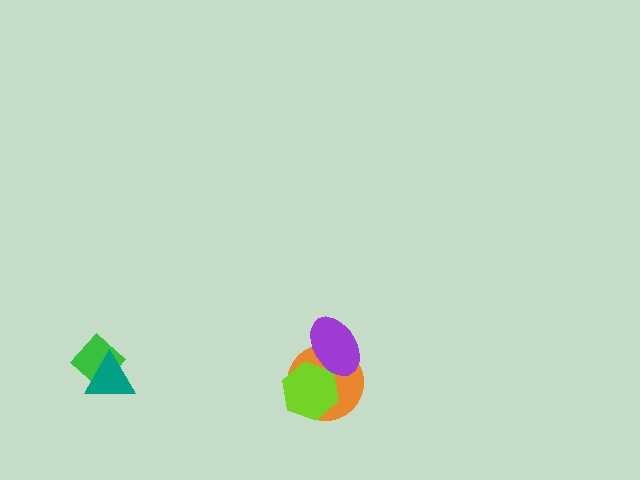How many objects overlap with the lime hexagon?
2 objects overlap with the lime hexagon.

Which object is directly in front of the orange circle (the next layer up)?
The lime hexagon is directly in front of the orange circle.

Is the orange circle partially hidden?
Yes, it is partially covered by another shape.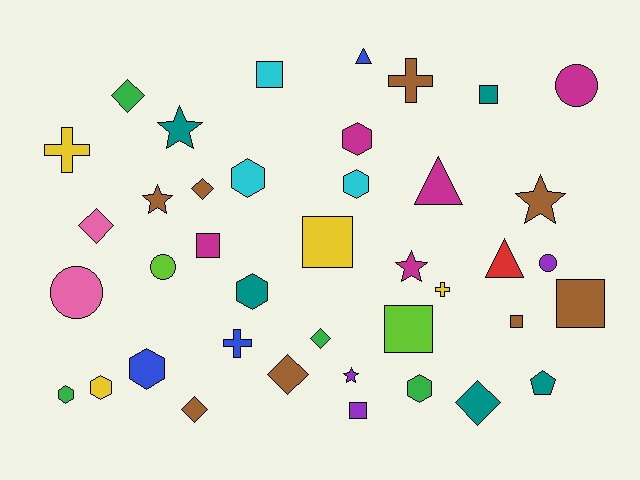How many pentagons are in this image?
There is 1 pentagon.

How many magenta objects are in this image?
There are 5 magenta objects.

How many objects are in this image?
There are 40 objects.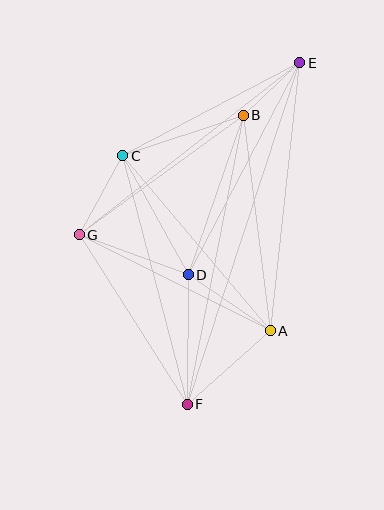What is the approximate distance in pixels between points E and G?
The distance between E and G is approximately 280 pixels.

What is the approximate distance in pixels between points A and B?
The distance between A and B is approximately 217 pixels.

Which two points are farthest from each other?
Points E and F are farthest from each other.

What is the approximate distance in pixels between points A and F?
The distance between A and F is approximately 111 pixels.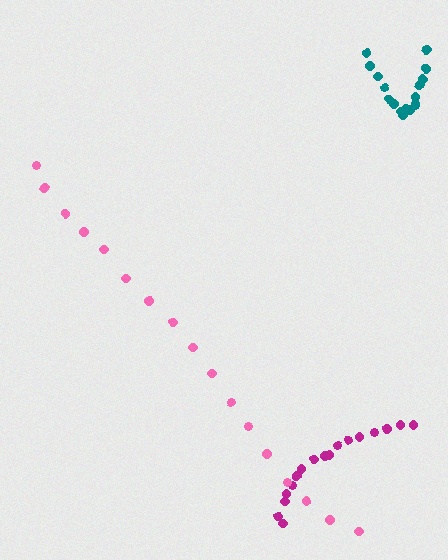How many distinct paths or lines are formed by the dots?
There are 3 distinct paths.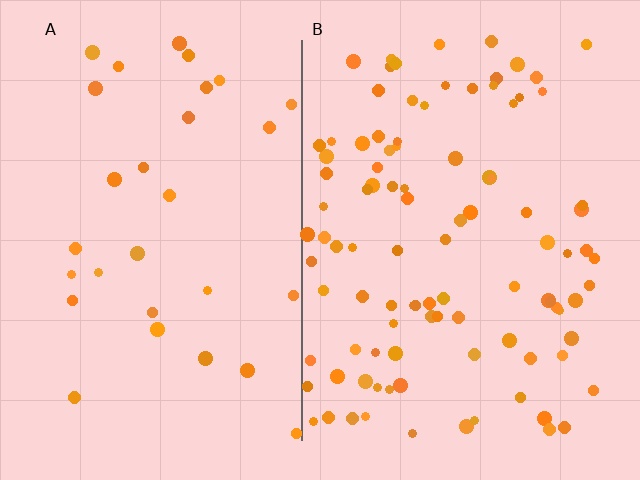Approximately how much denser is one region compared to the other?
Approximately 3.3× — region B over region A.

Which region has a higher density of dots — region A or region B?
B (the right).